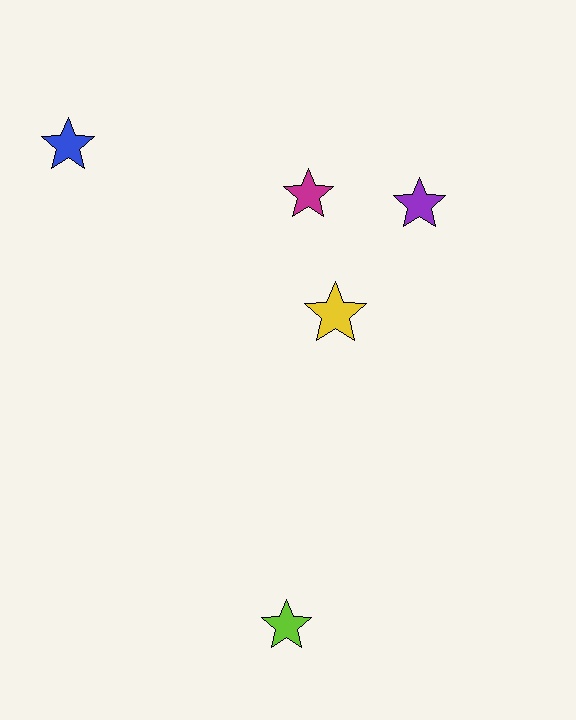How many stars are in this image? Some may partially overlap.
There are 5 stars.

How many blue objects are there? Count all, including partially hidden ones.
There is 1 blue object.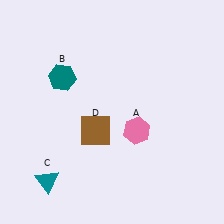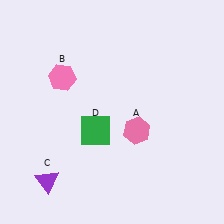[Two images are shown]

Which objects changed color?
B changed from teal to pink. C changed from teal to purple. D changed from brown to green.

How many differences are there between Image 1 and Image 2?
There are 3 differences between the two images.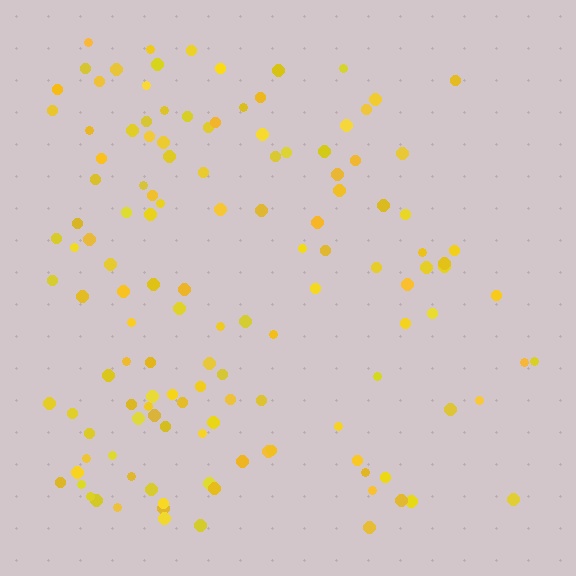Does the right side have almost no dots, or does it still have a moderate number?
Still a moderate number, just noticeably fewer than the left.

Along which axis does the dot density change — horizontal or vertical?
Horizontal.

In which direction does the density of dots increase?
From right to left, with the left side densest.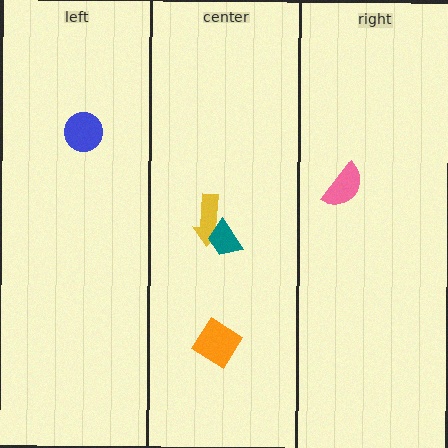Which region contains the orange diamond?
The center region.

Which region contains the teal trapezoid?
The center region.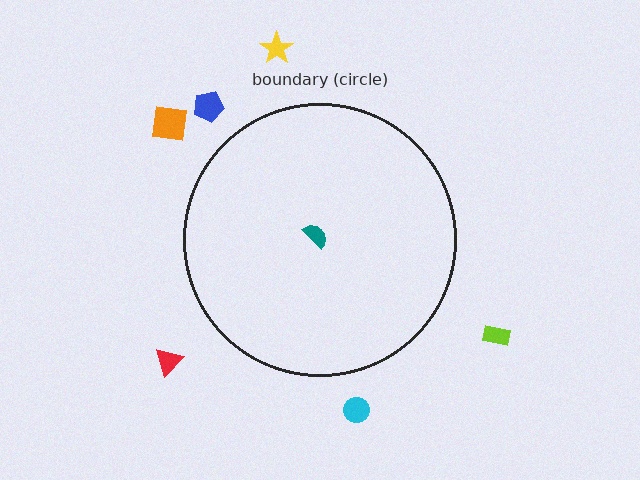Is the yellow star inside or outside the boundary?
Outside.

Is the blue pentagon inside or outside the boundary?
Outside.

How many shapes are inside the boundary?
1 inside, 6 outside.